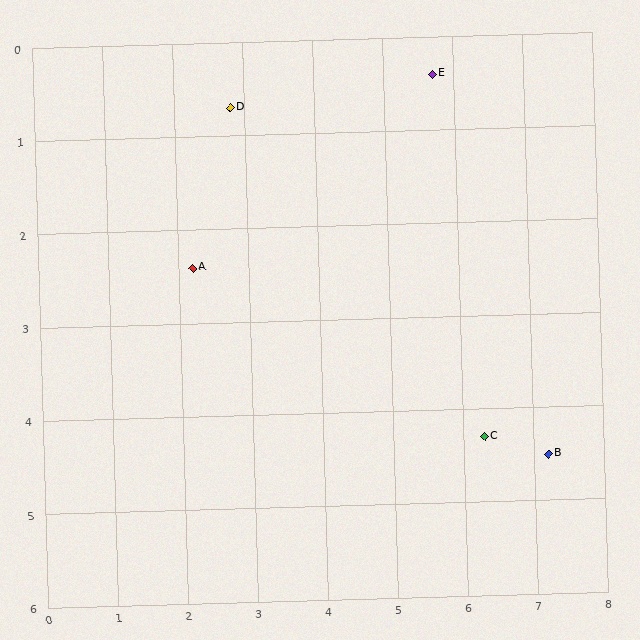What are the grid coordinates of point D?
Point D is at approximately (2.8, 0.7).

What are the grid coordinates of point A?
Point A is at approximately (2.2, 2.4).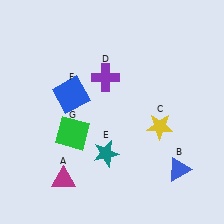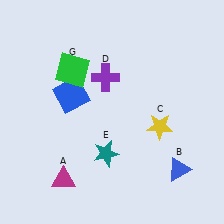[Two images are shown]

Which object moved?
The green square (G) moved up.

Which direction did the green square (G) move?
The green square (G) moved up.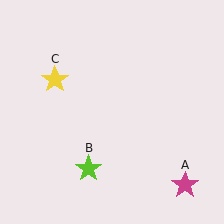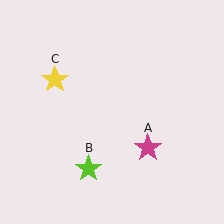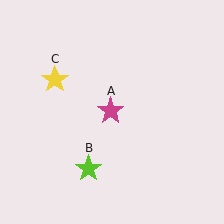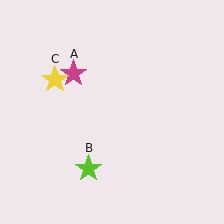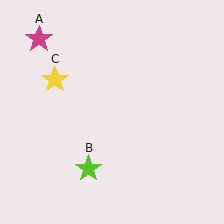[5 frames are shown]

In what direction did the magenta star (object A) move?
The magenta star (object A) moved up and to the left.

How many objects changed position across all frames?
1 object changed position: magenta star (object A).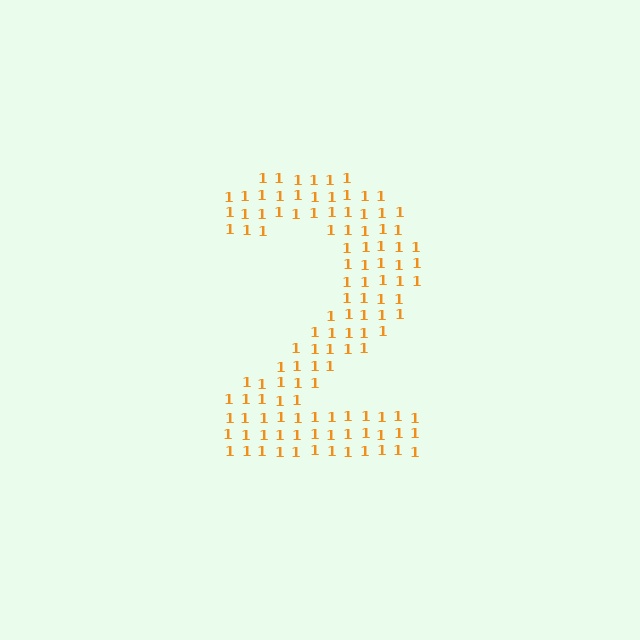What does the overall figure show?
The overall figure shows the digit 2.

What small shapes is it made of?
It is made of small digit 1's.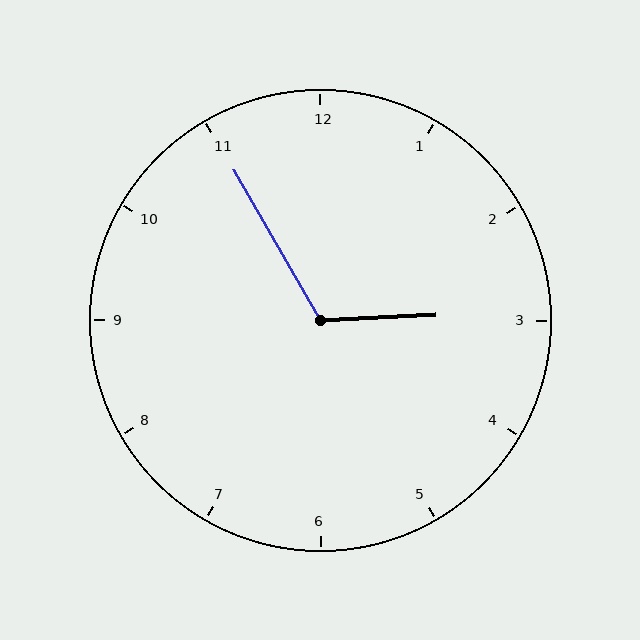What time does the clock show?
2:55.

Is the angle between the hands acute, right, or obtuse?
It is obtuse.